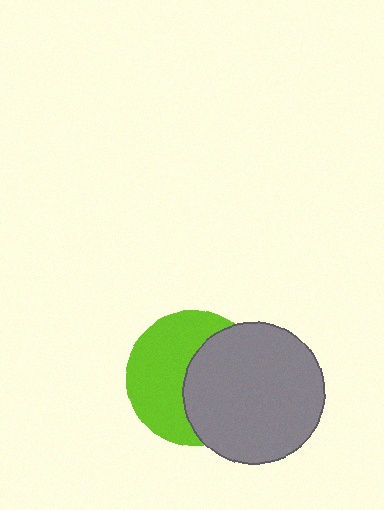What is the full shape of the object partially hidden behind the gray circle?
The partially hidden object is a lime circle.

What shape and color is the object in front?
The object in front is a gray circle.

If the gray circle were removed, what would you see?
You would see the complete lime circle.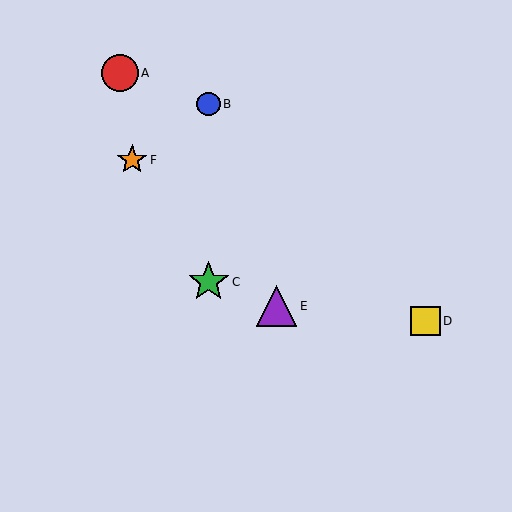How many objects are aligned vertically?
2 objects (B, C) are aligned vertically.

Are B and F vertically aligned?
No, B is at x≈209 and F is at x≈132.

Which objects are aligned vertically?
Objects B, C are aligned vertically.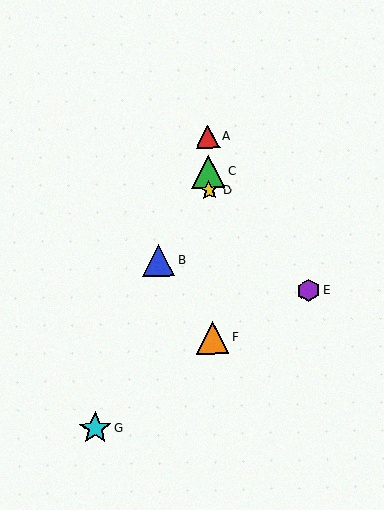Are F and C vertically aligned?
Yes, both are at x≈212.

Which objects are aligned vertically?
Objects A, C, D, F are aligned vertically.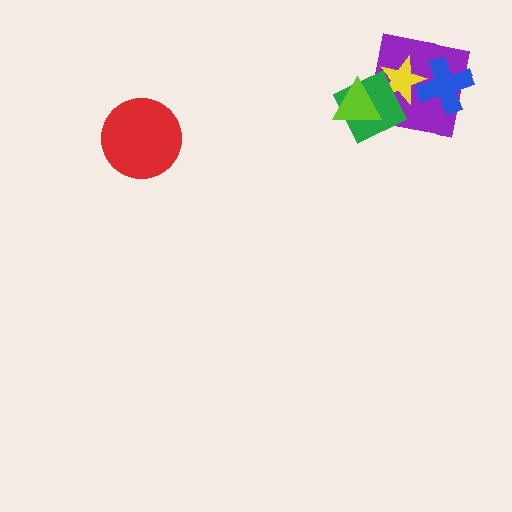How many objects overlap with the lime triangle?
2 objects overlap with the lime triangle.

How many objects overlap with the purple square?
4 objects overlap with the purple square.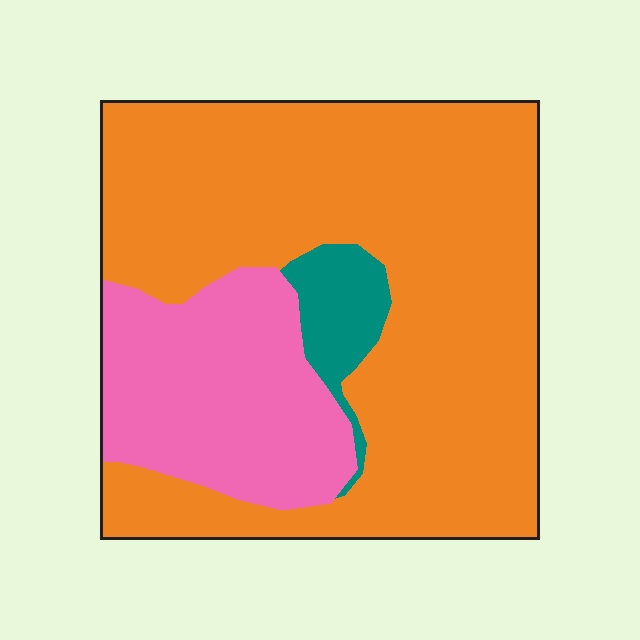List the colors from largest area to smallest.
From largest to smallest: orange, pink, teal.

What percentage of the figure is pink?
Pink covers 24% of the figure.